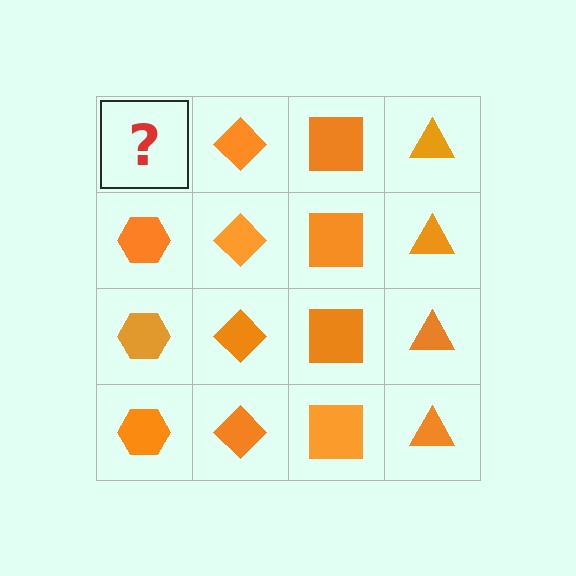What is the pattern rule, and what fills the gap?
The rule is that each column has a consistent shape. The gap should be filled with an orange hexagon.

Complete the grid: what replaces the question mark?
The question mark should be replaced with an orange hexagon.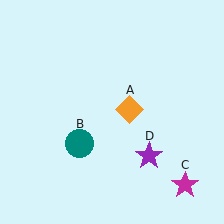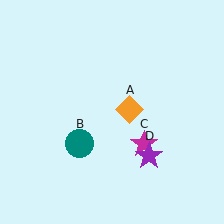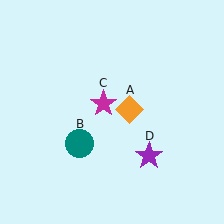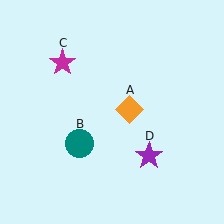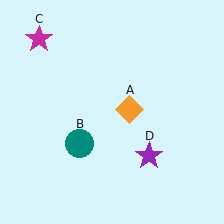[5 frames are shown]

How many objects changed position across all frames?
1 object changed position: magenta star (object C).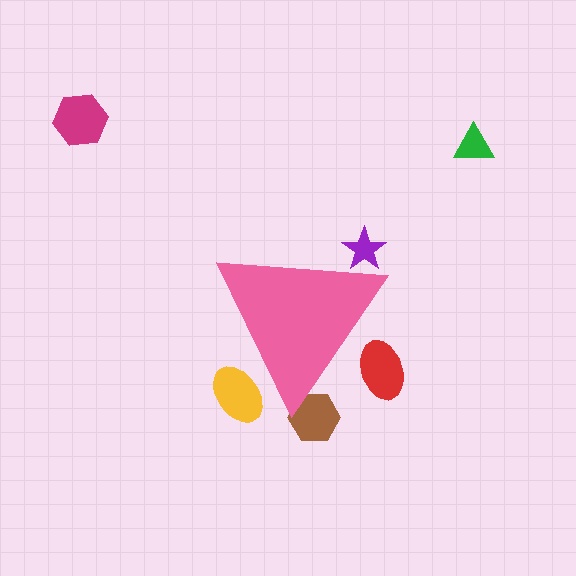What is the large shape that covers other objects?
A pink triangle.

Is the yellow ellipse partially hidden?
Yes, the yellow ellipse is partially hidden behind the pink triangle.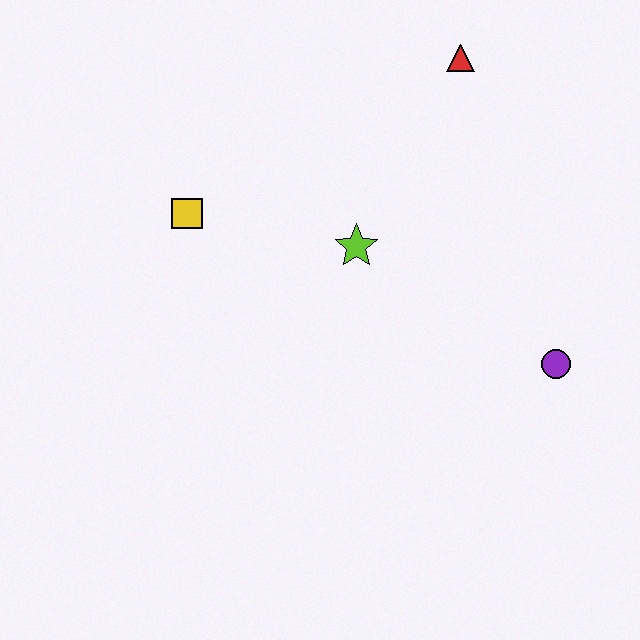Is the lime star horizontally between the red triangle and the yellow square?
Yes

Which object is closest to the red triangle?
The lime star is closest to the red triangle.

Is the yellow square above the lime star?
Yes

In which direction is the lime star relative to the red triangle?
The lime star is below the red triangle.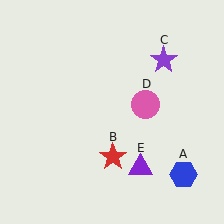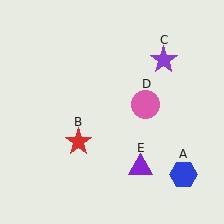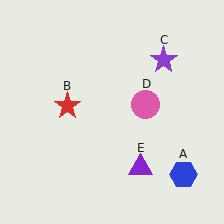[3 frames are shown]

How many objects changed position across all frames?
1 object changed position: red star (object B).